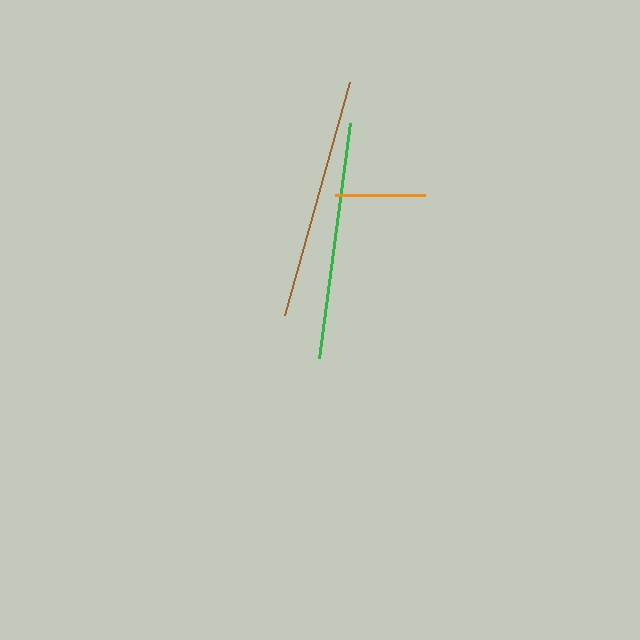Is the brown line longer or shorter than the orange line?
The brown line is longer than the orange line.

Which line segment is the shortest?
The orange line is the shortest at approximately 90 pixels.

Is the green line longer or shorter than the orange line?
The green line is longer than the orange line.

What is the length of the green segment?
The green segment is approximately 238 pixels long.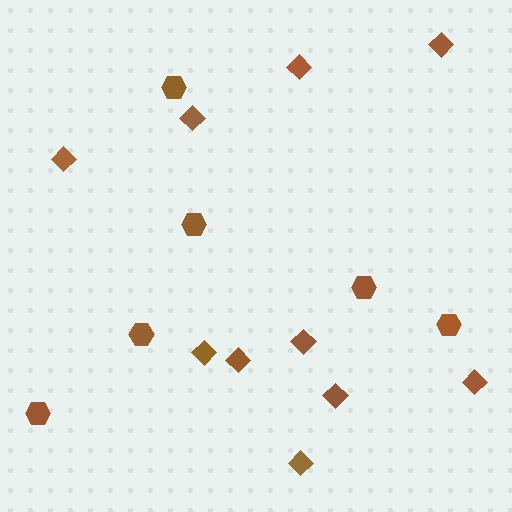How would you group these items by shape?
There are 2 groups: one group of hexagons (6) and one group of diamonds (10).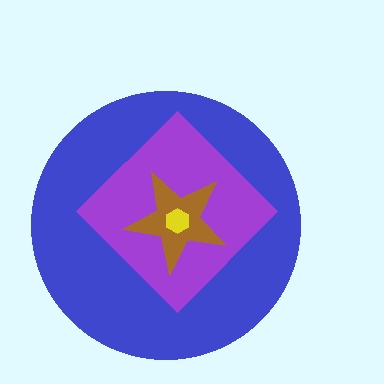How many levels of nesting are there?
4.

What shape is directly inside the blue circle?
The purple diamond.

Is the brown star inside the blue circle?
Yes.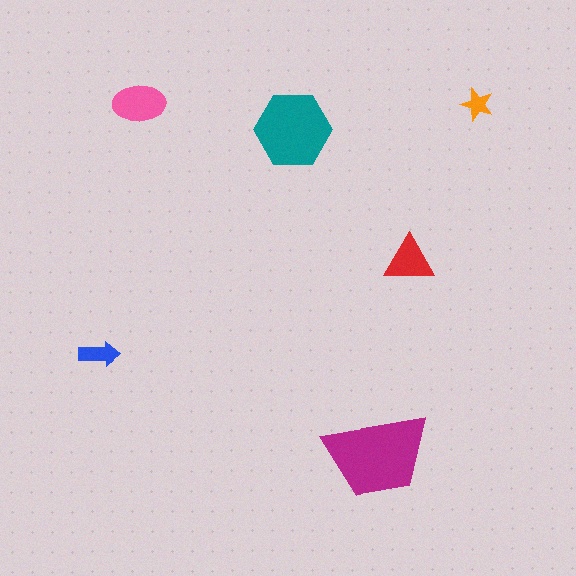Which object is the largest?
The magenta trapezoid.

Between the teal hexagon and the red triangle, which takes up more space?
The teal hexagon.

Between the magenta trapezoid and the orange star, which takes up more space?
The magenta trapezoid.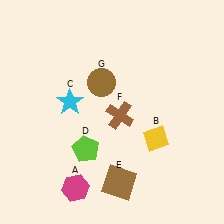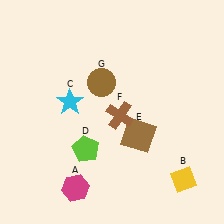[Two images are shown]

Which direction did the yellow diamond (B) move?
The yellow diamond (B) moved down.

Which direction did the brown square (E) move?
The brown square (E) moved up.